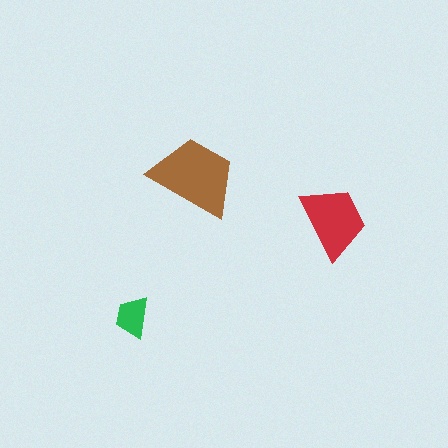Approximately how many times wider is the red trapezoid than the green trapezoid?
About 2 times wider.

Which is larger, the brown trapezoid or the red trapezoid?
The brown one.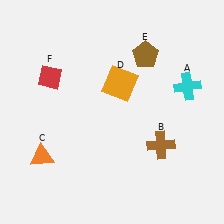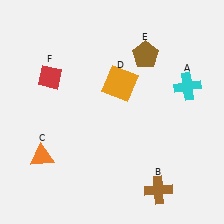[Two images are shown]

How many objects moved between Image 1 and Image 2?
1 object moved between the two images.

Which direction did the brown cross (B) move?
The brown cross (B) moved down.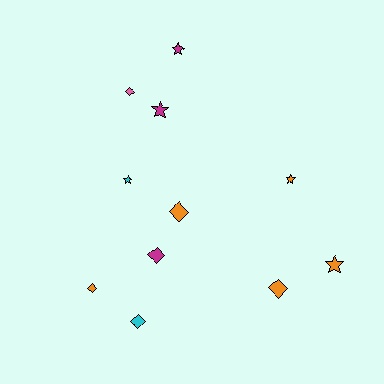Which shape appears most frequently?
Diamond, with 6 objects.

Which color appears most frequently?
Orange, with 5 objects.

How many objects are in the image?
There are 11 objects.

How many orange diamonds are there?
There are 3 orange diamonds.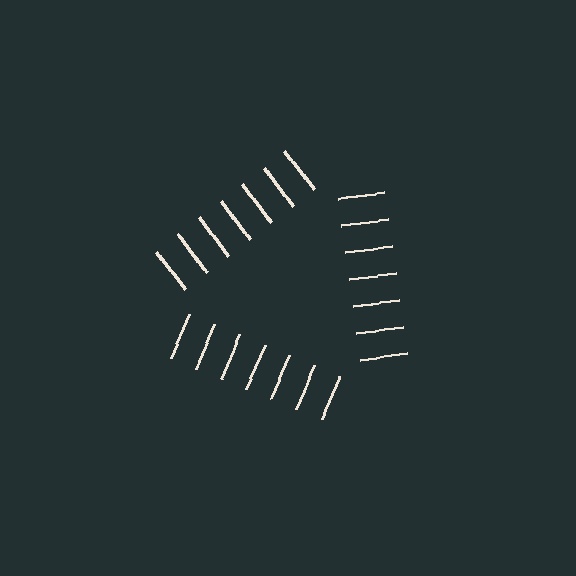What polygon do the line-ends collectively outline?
An illusory triangle — the line segments terminate on its edges but no continuous stroke is drawn.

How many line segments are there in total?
21 — 7 along each of the 3 edges.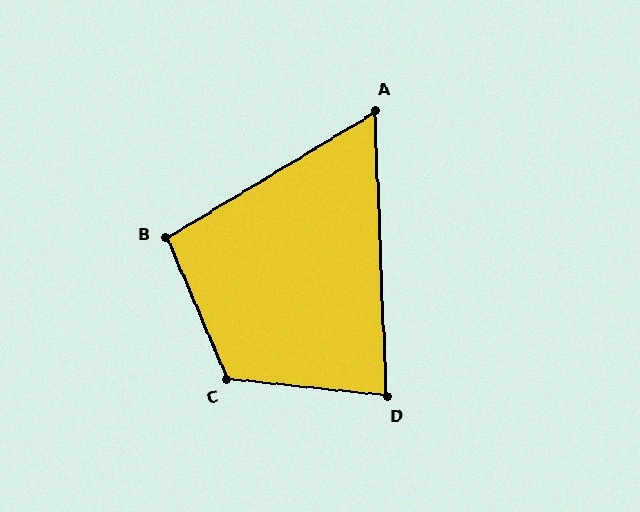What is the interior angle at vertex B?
Approximately 98 degrees (obtuse).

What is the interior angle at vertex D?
Approximately 82 degrees (acute).